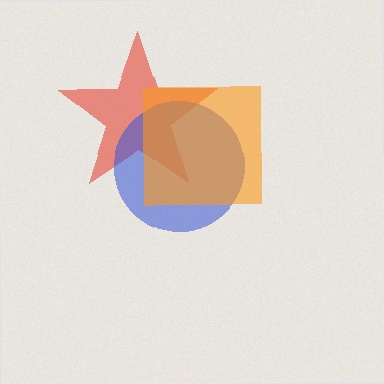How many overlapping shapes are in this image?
There are 3 overlapping shapes in the image.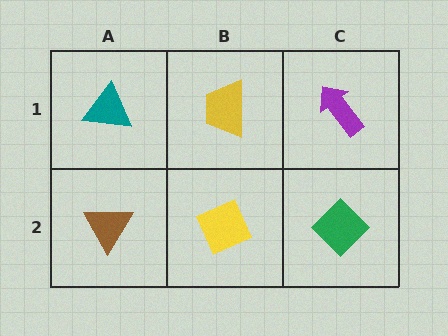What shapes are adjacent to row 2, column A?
A teal triangle (row 1, column A), a yellow diamond (row 2, column B).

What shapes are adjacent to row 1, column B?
A yellow diamond (row 2, column B), a teal triangle (row 1, column A), a purple arrow (row 1, column C).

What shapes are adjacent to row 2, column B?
A yellow trapezoid (row 1, column B), a brown triangle (row 2, column A), a green diamond (row 2, column C).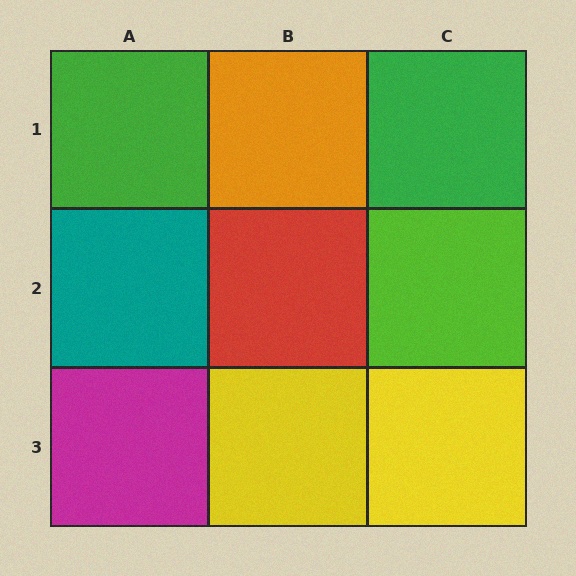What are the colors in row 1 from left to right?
Green, orange, green.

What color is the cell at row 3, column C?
Yellow.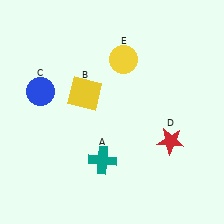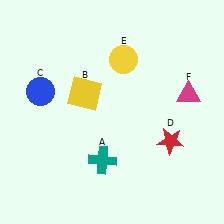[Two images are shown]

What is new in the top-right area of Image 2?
A magenta triangle (F) was added in the top-right area of Image 2.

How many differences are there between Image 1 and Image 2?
There is 1 difference between the two images.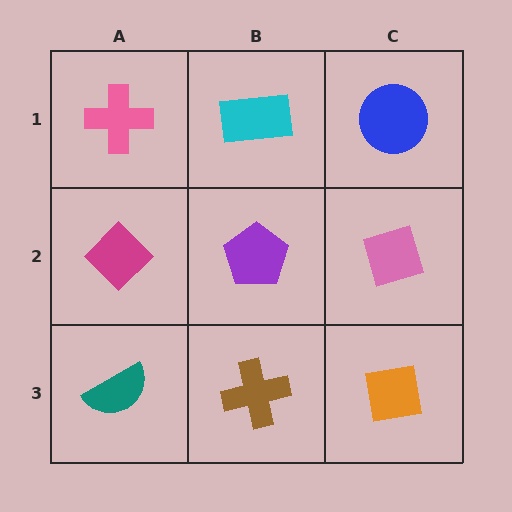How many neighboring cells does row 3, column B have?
3.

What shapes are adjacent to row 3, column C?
A pink diamond (row 2, column C), a brown cross (row 3, column B).